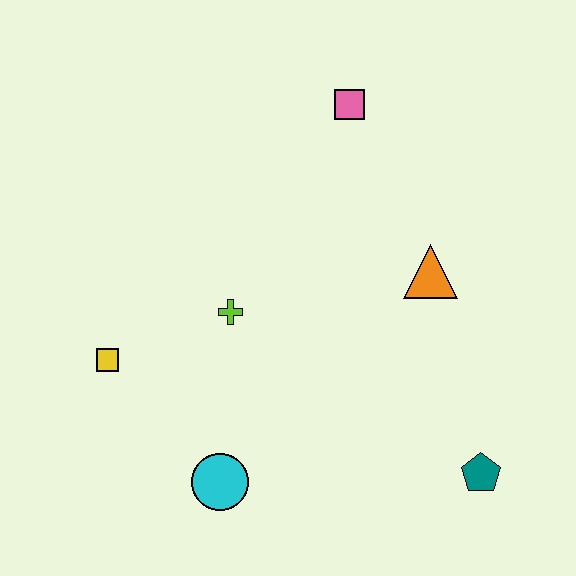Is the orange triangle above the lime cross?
Yes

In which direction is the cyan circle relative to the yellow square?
The cyan circle is below the yellow square.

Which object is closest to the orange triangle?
The pink square is closest to the orange triangle.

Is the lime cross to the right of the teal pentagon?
No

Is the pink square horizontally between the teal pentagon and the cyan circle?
Yes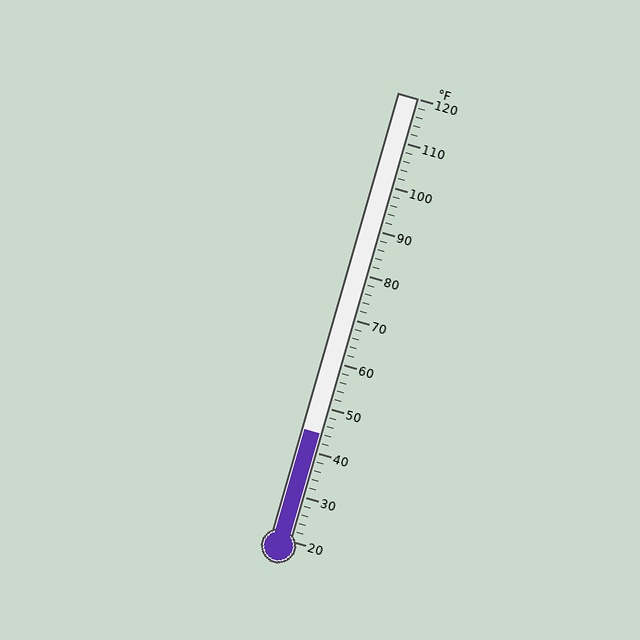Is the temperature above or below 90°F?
The temperature is below 90°F.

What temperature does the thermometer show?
The thermometer shows approximately 44°F.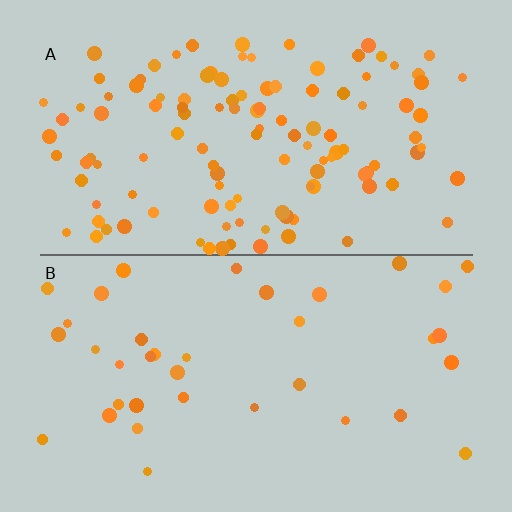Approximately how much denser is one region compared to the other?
Approximately 3.3× — region A over region B.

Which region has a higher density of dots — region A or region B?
A (the top).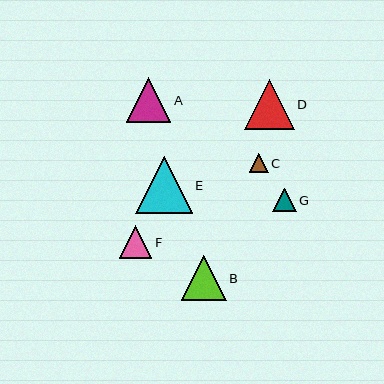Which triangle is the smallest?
Triangle C is the smallest with a size of approximately 19 pixels.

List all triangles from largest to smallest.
From largest to smallest: E, D, B, A, F, G, C.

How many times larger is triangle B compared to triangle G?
Triangle B is approximately 1.9 times the size of triangle G.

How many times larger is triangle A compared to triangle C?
Triangle A is approximately 2.3 times the size of triangle C.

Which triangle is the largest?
Triangle E is the largest with a size of approximately 57 pixels.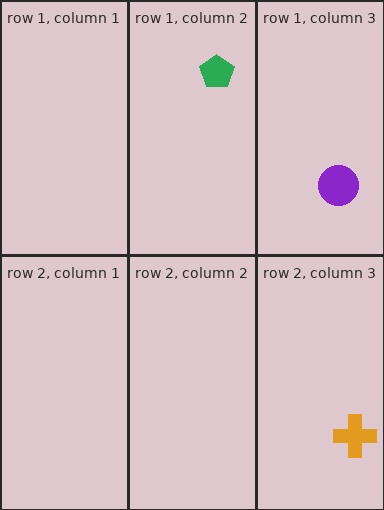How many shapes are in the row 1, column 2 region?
1.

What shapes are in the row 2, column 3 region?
The orange cross.